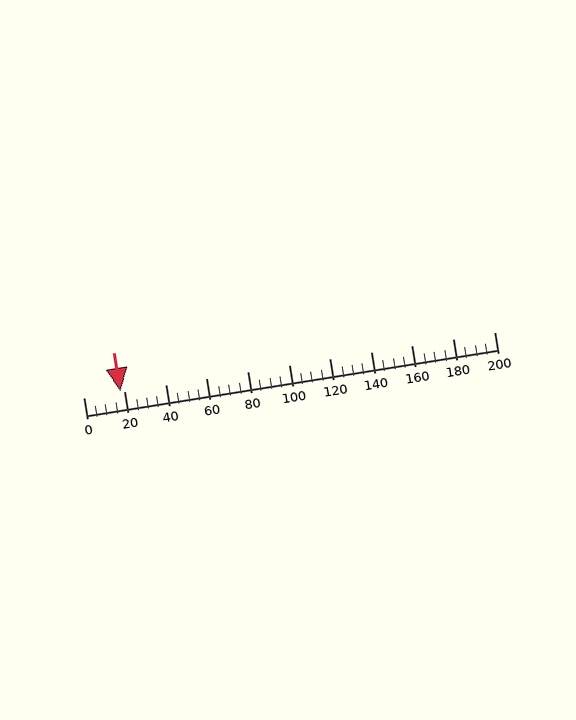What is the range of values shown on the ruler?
The ruler shows values from 0 to 200.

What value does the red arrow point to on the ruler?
The red arrow points to approximately 18.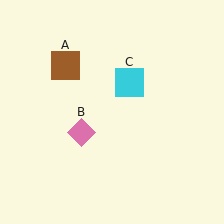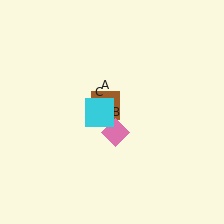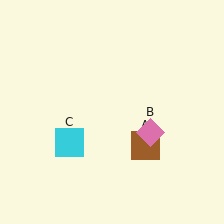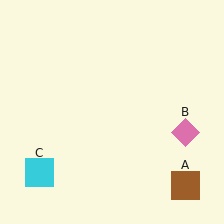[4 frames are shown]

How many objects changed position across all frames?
3 objects changed position: brown square (object A), pink diamond (object B), cyan square (object C).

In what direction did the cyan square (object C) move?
The cyan square (object C) moved down and to the left.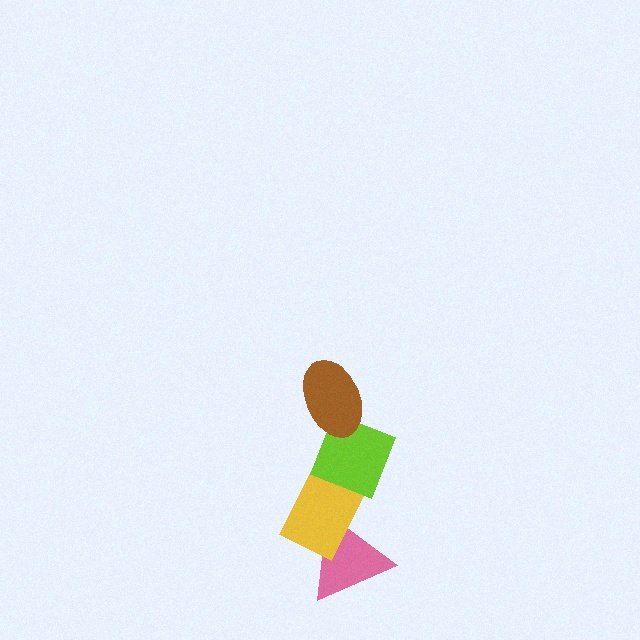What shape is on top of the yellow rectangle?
The lime diamond is on top of the yellow rectangle.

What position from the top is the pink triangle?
The pink triangle is 4th from the top.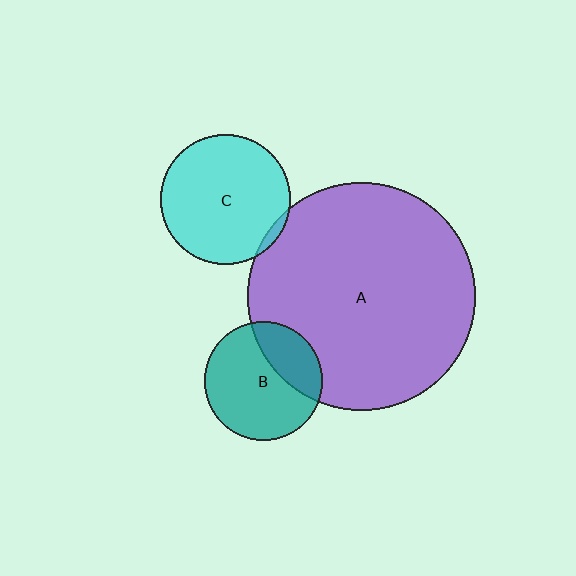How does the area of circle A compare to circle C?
Approximately 3.1 times.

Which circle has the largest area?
Circle A (purple).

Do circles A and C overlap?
Yes.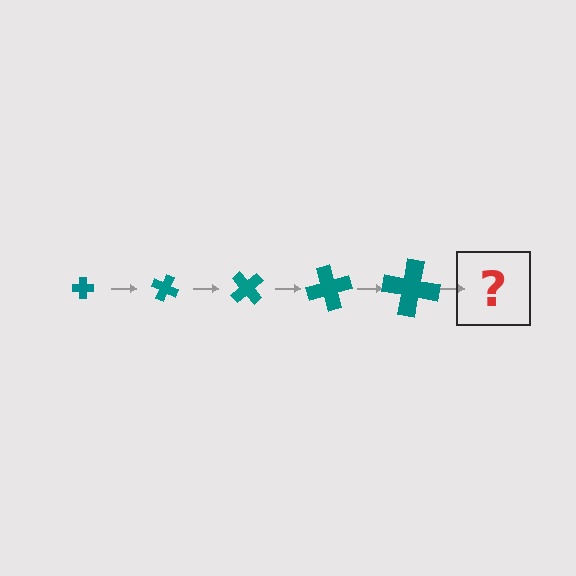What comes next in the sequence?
The next element should be a cross, larger than the previous one and rotated 125 degrees from the start.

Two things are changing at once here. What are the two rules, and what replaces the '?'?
The two rules are that the cross grows larger each step and it rotates 25 degrees each step. The '?' should be a cross, larger than the previous one and rotated 125 degrees from the start.